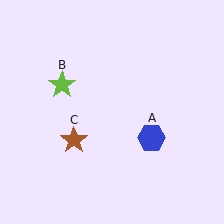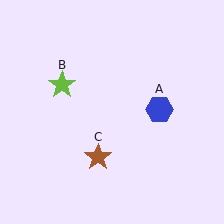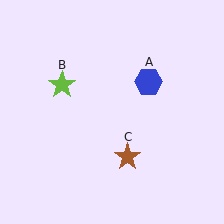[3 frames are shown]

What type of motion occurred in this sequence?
The blue hexagon (object A), brown star (object C) rotated counterclockwise around the center of the scene.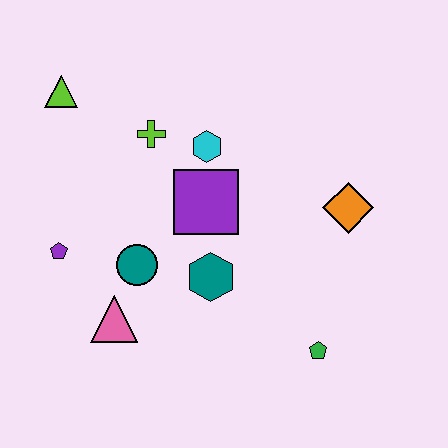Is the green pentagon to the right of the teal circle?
Yes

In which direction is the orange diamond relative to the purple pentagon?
The orange diamond is to the right of the purple pentagon.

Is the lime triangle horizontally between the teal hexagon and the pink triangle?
No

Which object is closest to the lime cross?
The cyan hexagon is closest to the lime cross.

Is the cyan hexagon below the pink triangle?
No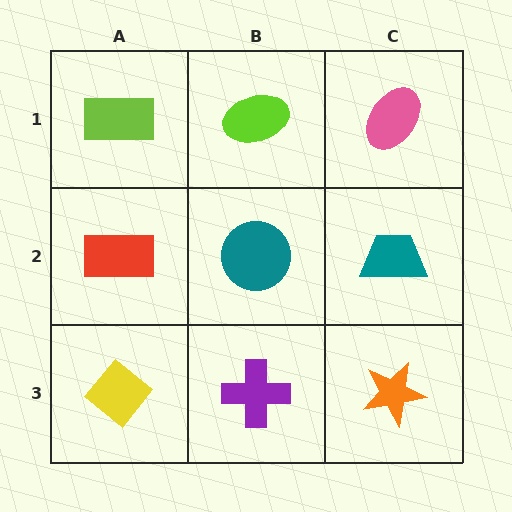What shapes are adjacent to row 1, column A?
A red rectangle (row 2, column A), a lime ellipse (row 1, column B).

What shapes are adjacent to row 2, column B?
A lime ellipse (row 1, column B), a purple cross (row 3, column B), a red rectangle (row 2, column A), a teal trapezoid (row 2, column C).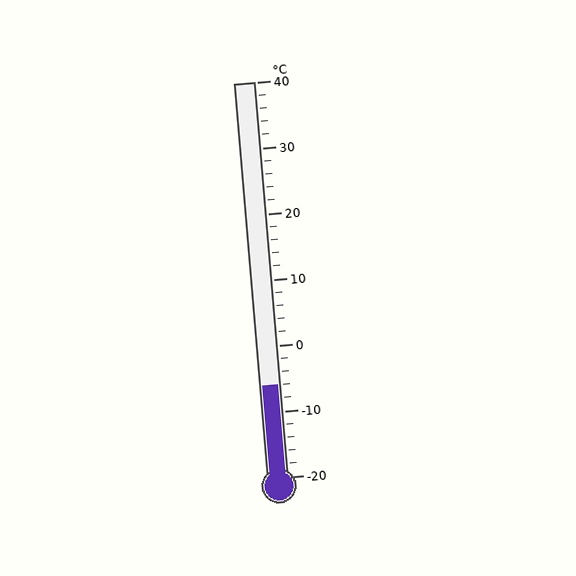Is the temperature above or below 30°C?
The temperature is below 30°C.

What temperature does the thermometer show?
The thermometer shows approximately -6°C.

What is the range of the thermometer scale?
The thermometer scale ranges from -20°C to 40°C.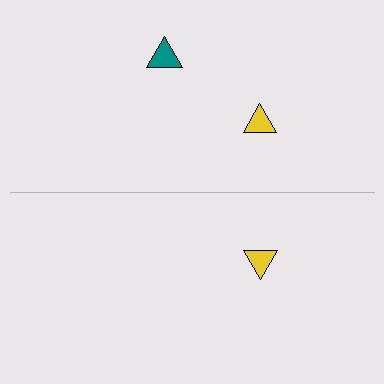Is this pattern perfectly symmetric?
No, the pattern is not perfectly symmetric. A teal triangle is missing from the bottom side.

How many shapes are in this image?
There are 3 shapes in this image.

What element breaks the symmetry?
A teal triangle is missing from the bottom side.